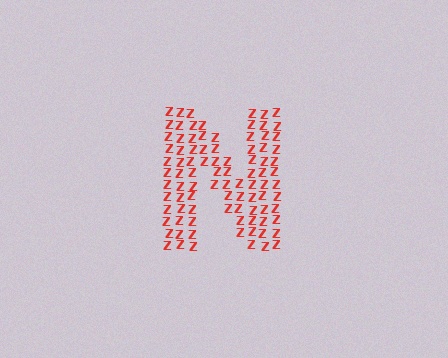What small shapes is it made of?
It is made of small letter Z's.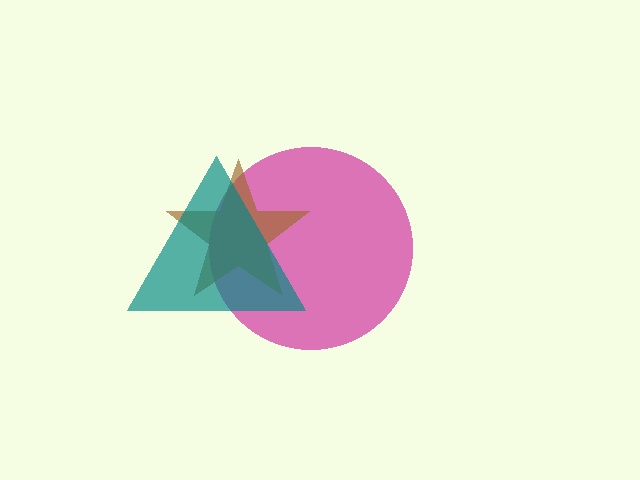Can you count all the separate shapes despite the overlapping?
Yes, there are 3 separate shapes.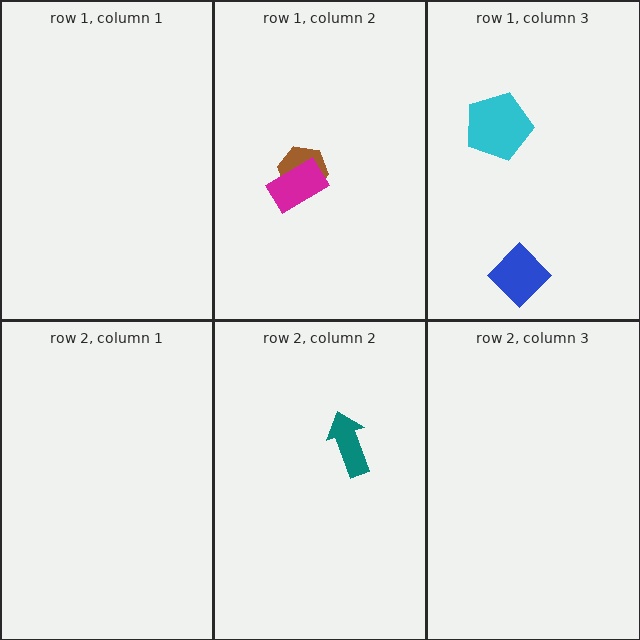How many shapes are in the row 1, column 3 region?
2.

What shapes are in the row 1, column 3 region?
The blue diamond, the cyan pentagon.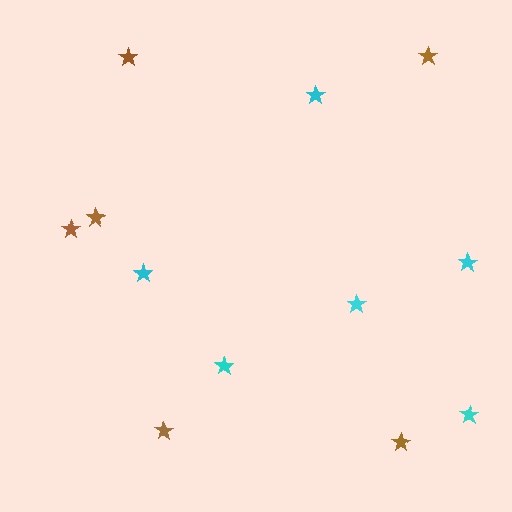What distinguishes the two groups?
There are 2 groups: one group of brown stars (6) and one group of cyan stars (6).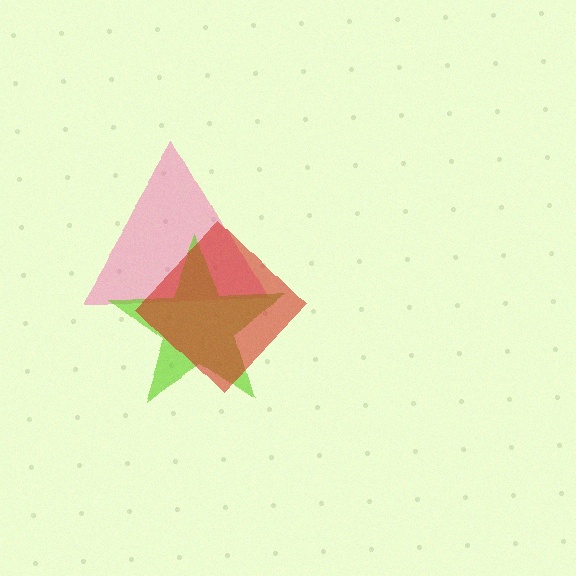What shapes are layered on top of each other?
The layered shapes are: a pink triangle, a lime star, a red diamond.